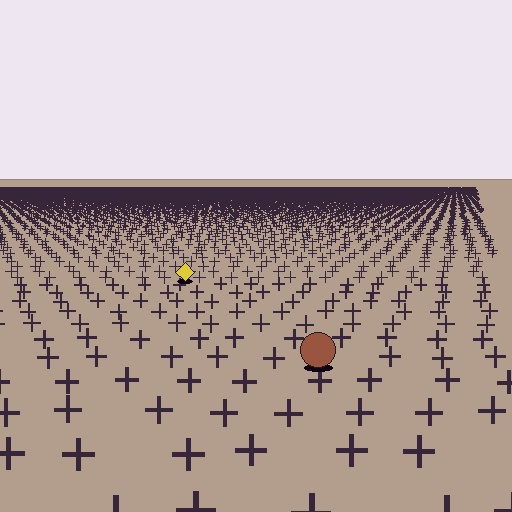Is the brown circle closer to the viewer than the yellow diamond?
Yes. The brown circle is closer — you can tell from the texture gradient: the ground texture is coarser near it.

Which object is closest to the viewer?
The brown circle is closest. The texture marks near it are larger and more spread out.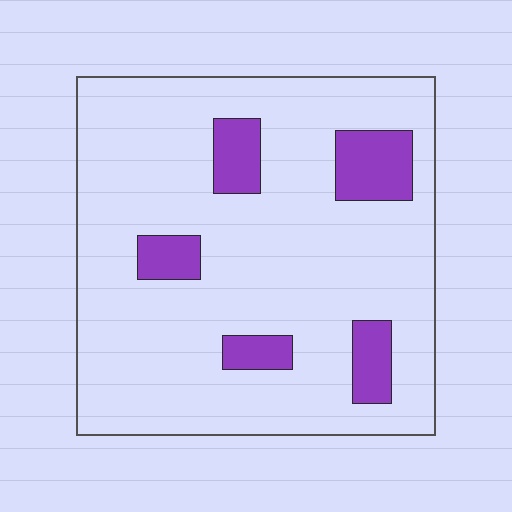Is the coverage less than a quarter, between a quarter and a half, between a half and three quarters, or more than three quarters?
Less than a quarter.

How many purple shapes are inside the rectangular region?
5.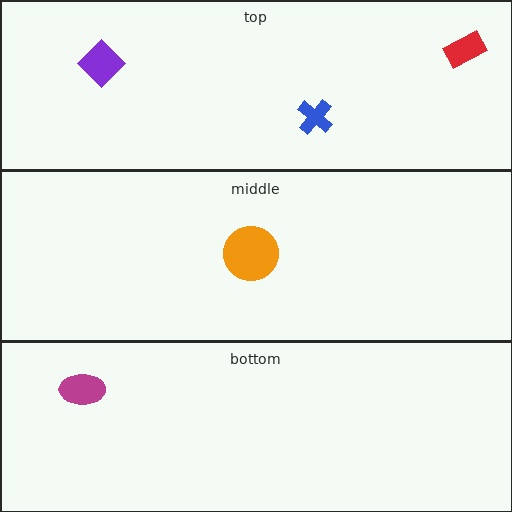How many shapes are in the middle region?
1.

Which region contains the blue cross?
The top region.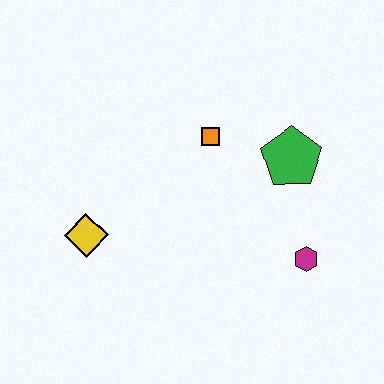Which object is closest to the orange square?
The green pentagon is closest to the orange square.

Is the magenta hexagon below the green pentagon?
Yes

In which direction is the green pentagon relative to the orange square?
The green pentagon is to the right of the orange square.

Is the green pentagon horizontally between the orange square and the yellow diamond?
No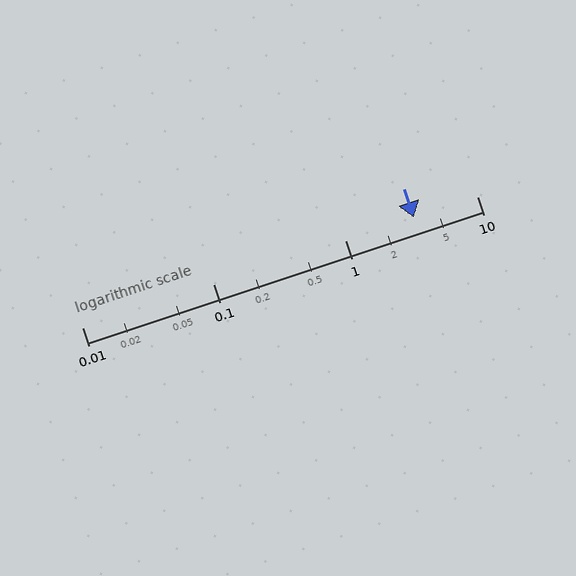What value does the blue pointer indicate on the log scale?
The pointer indicates approximately 3.3.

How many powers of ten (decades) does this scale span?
The scale spans 3 decades, from 0.01 to 10.